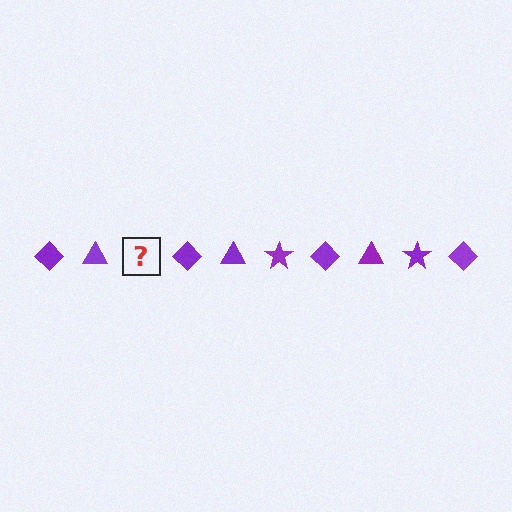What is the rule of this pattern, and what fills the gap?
The rule is that the pattern cycles through diamond, triangle, star shapes in purple. The gap should be filled with a purple star.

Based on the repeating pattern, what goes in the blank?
The blank should be a purple star.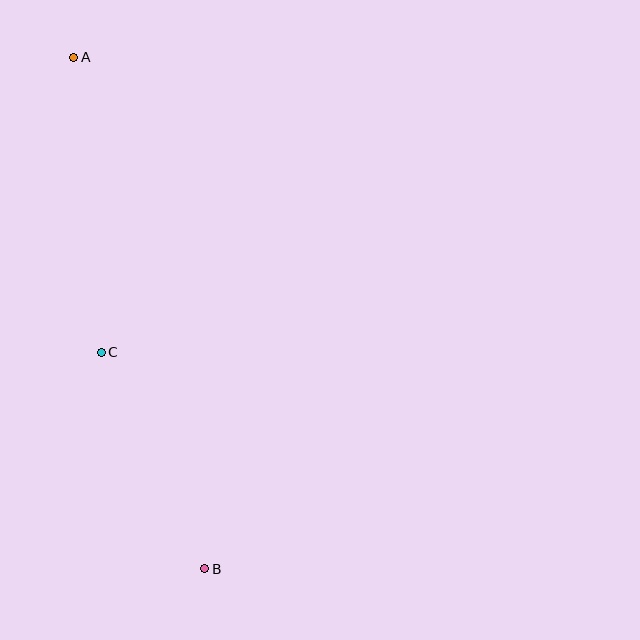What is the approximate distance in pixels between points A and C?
The distance between A and C is approximately 296 pixels.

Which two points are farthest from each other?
Points A and B are farthest from each other.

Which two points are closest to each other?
Points B and C are closest to each other.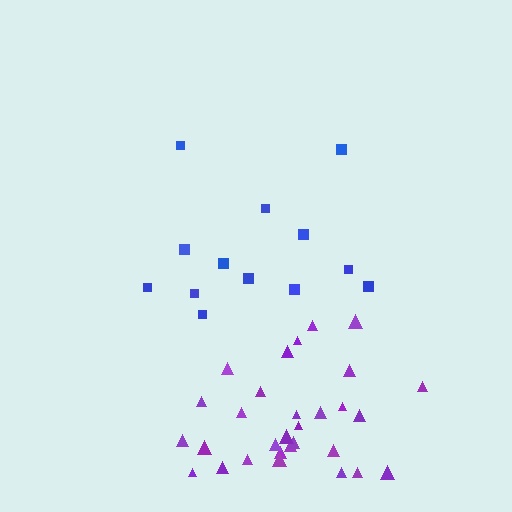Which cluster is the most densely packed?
Purple.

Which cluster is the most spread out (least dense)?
Blue.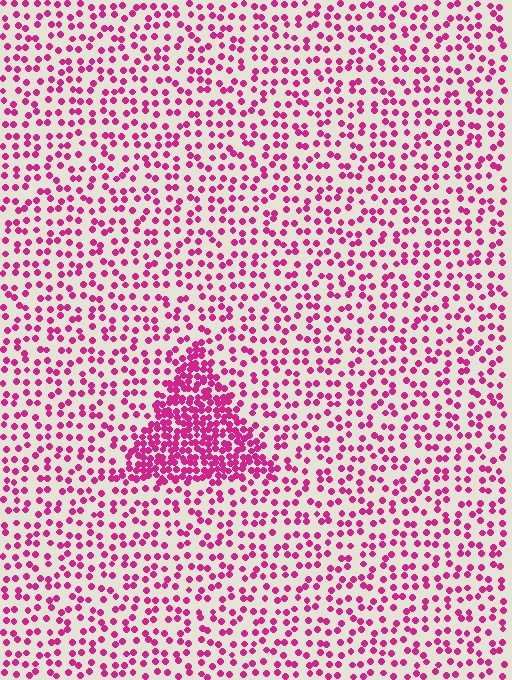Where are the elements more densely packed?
The elements are more densely packed inside the triangle boundary.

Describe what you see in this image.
The image contains small magenta elements arranged at two different densities. A triangle-shaped region is visible where the elements are more densely packed than the surrounding area.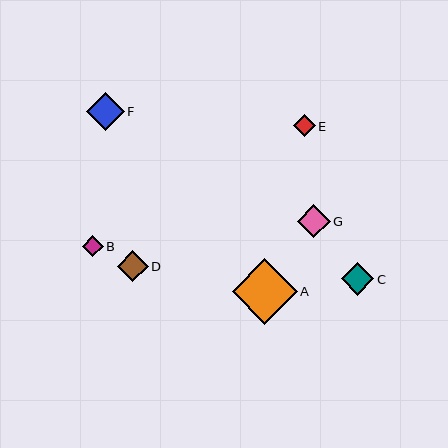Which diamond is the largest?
Diamond A is the largest with a size of approximately 65 pixels.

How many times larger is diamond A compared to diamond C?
Diamond A is approximately 2.0 times the size of diamond C.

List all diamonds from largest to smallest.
From largest to smallest: A, F, G, C, D, E, B.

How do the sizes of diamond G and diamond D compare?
Diamond G and diamond D are approximately the same size.